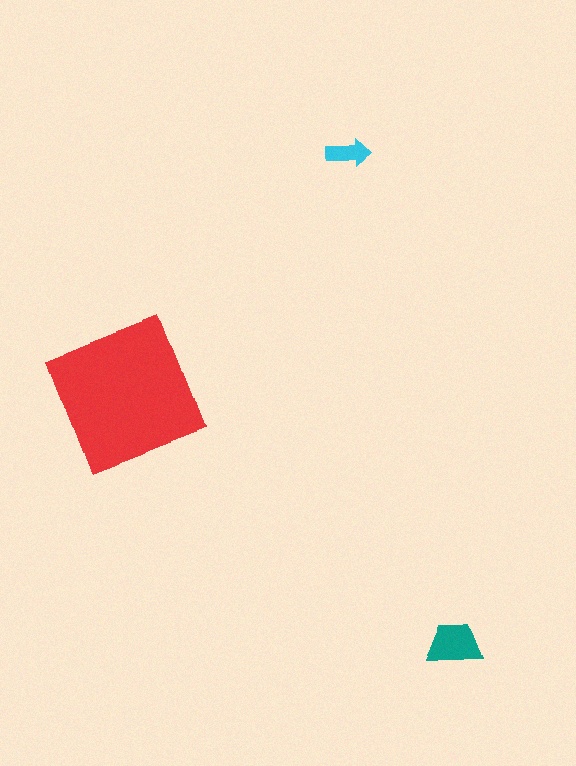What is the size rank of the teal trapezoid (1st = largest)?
2nd.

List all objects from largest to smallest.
The red square, the teal trapezoid, the cyan arrow.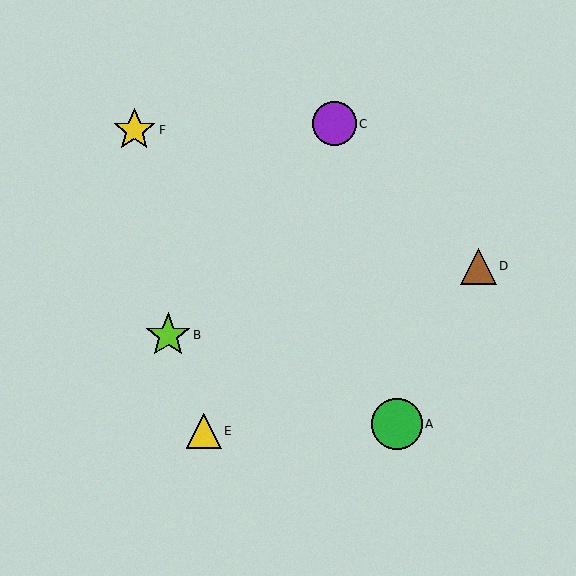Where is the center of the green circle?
The center of the green circle is at (397, 424).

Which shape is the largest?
The green circle (labeled A) is the largest.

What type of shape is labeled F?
Shape F is a yellow star.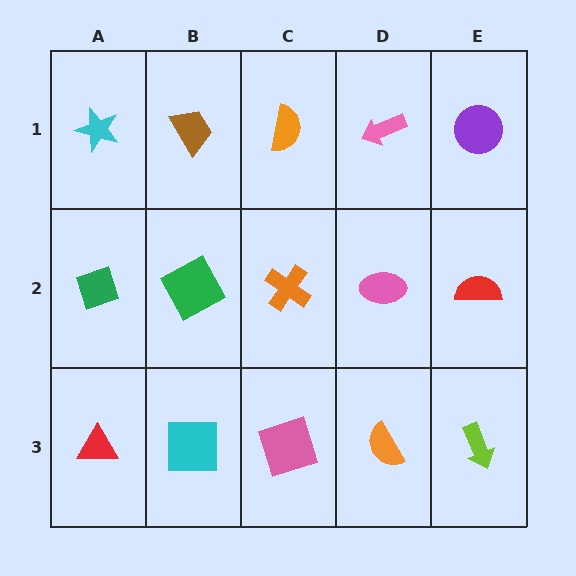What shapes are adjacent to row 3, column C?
An orange cross (row 2, column C), a cyan square (row 3, column B), an orange semicircle (row 3, column D).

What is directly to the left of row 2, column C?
A green square.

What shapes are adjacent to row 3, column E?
A red semicircle (row 2, column E), an orange semicircle (row 3, column D).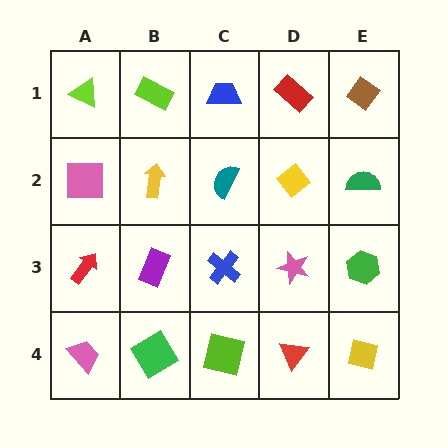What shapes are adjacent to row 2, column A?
A lime triangle (row 1, column A), a red arrow (row 3, column A), a yellow arrow (row 2, column B).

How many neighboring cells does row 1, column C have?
3.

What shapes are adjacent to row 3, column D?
A yellow diamond (row 2, column D), a red triangle (row 4, column D), a blue cross (row 3, column C), a green hexagon (row 3, column E).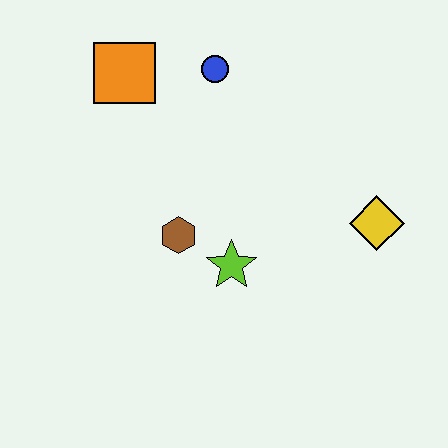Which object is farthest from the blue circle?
The yellow diamond is farthest from the blue circle.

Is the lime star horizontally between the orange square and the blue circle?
No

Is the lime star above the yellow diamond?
No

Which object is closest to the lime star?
The brown hexagon is closest to the lime star.